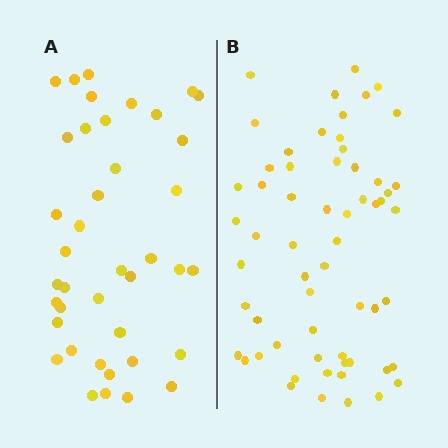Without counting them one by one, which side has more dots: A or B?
Region B (the right region) has more dots.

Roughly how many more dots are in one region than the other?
Region B has approximately 20 more dots than region A.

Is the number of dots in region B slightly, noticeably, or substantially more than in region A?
Region B has substantially more. The ratio is roughly 1.5 to 1.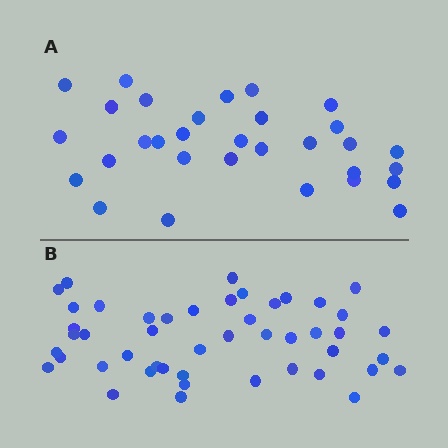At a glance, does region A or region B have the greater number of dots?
Region B (the bottom region) has more dots.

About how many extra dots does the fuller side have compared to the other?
Region B has approximately 15 more dots than region A.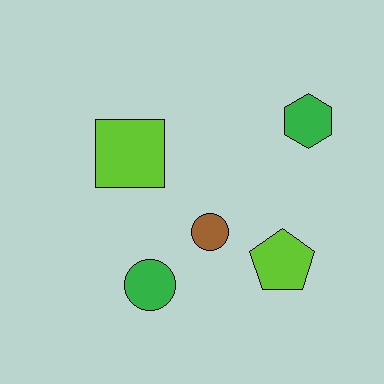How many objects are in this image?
There are 5 objects.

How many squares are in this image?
There is 1 square.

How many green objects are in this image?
There are 2 green objects.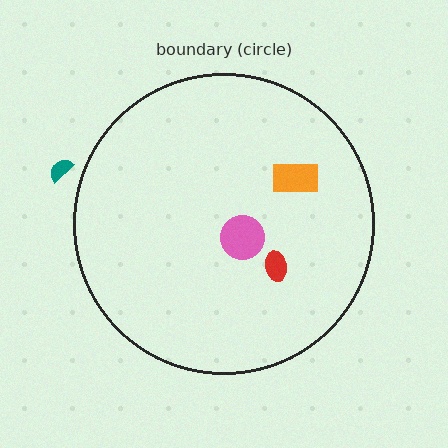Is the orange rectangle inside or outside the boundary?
Inside.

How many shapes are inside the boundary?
3 inside, 1 outside.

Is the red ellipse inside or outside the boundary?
Inside.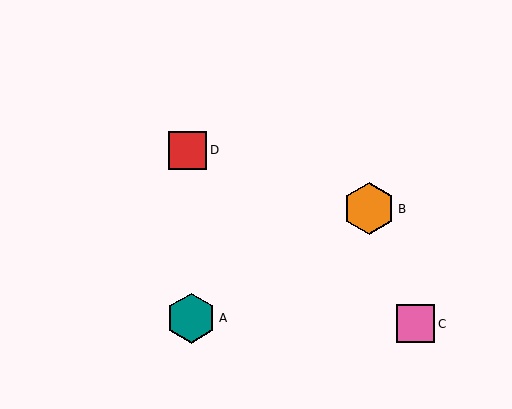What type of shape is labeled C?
Shape C is a pink square.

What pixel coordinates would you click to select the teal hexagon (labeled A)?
Click at (191, 318) to select the teal hexagon A.